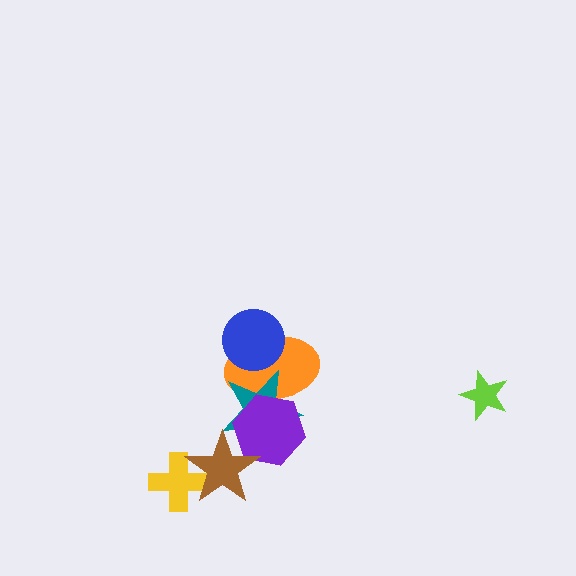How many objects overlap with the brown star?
3 objects overlap with the brown star.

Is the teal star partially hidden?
Yes, it is partially covered by another shape.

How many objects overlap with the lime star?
0 objects overlap with the lime star.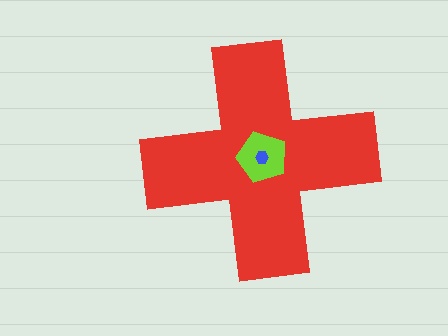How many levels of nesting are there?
3.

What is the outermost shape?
The red cross.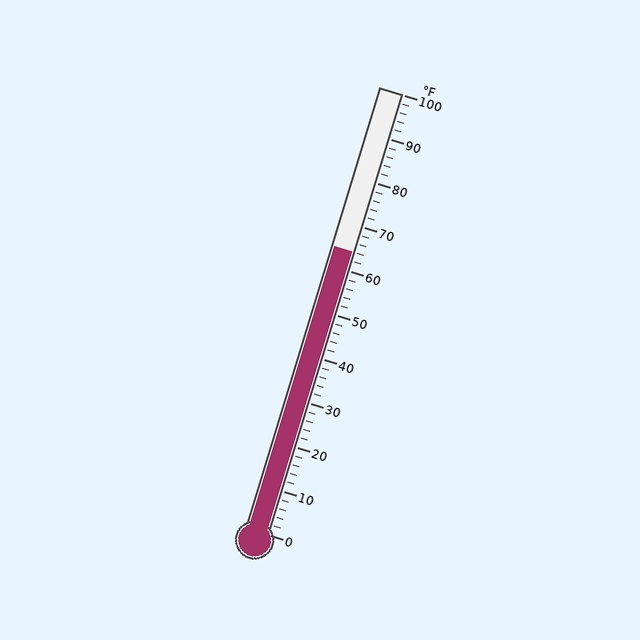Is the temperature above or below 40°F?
The temperature is above 40°F.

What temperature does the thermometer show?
The thermometer shows approximately 64°F.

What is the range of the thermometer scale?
The thermometer scale ranges from 0°F to 100°F.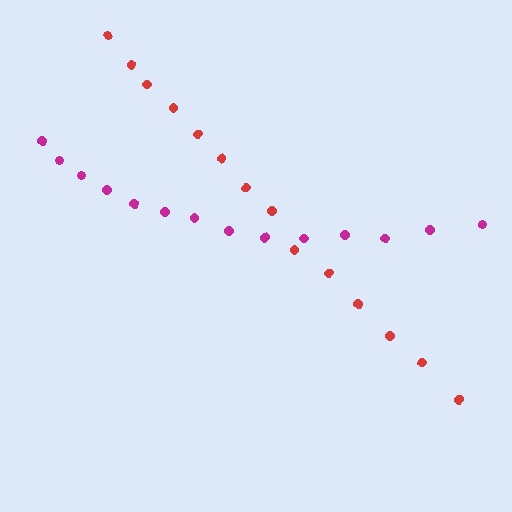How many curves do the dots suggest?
There are 2 distinct paths.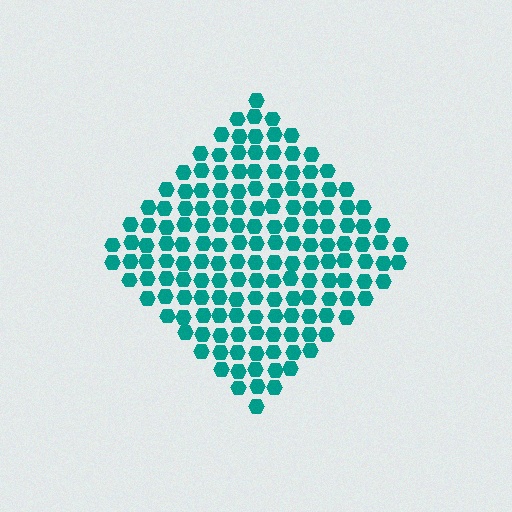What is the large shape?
The large shape is a diamond.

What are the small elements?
The small elements are hexagons.